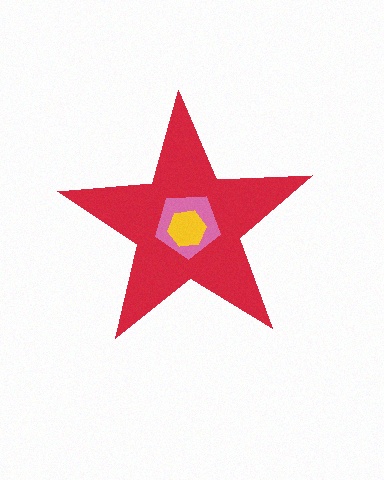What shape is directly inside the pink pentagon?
The yellow hexagon.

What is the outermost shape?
The red star.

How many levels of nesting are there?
3.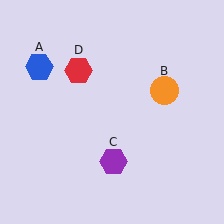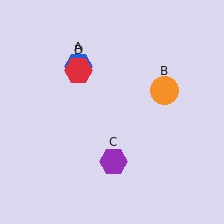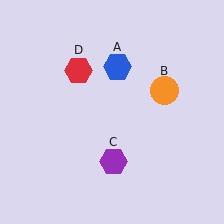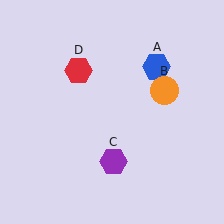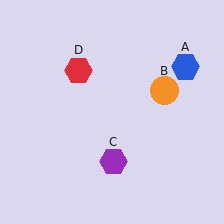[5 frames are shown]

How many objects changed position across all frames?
1 object changed position: blue hexagon (object A).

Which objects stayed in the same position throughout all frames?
Orange circle (object B) and purple hexagon (object C) and red hexagon (object D) remained stationary.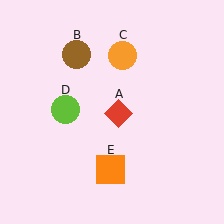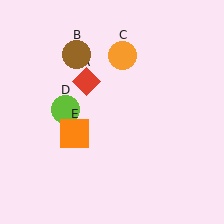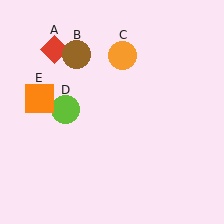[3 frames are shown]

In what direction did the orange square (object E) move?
The orange square (object E) moved up and to the left.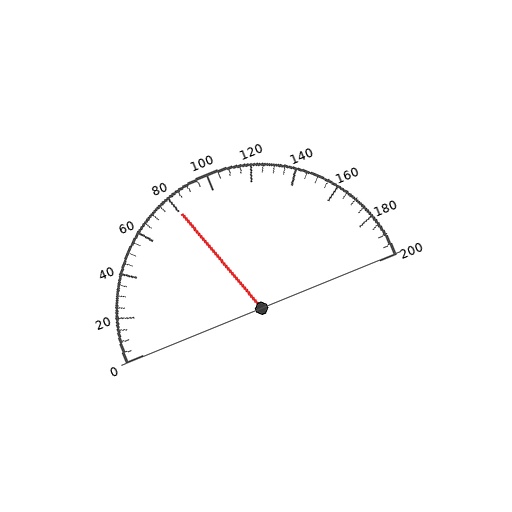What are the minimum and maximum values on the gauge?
The gauge ranges from 0 to 200.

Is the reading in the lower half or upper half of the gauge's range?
The reading is in the lower half of the range (0 to 200).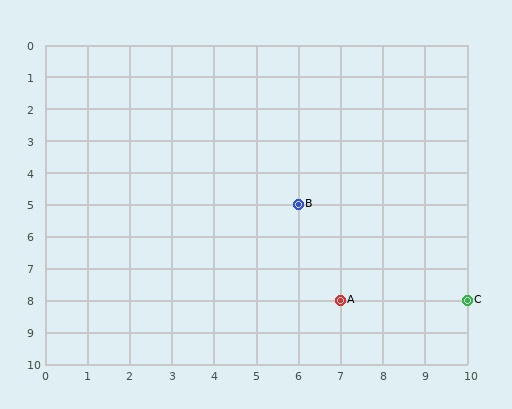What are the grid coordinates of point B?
Point B is at grid coordinates (6, 5).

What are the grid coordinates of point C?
Point C is at grid coordinates (10, 8).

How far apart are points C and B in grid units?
Points C and B are 4 columns and 3 rows apart (about 5.0 grid units diagonally).